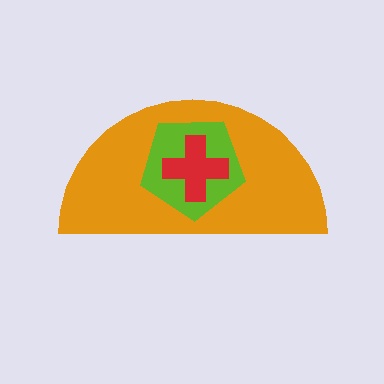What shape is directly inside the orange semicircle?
The lime pentagon.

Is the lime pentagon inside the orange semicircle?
Yes.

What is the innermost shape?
The red cross.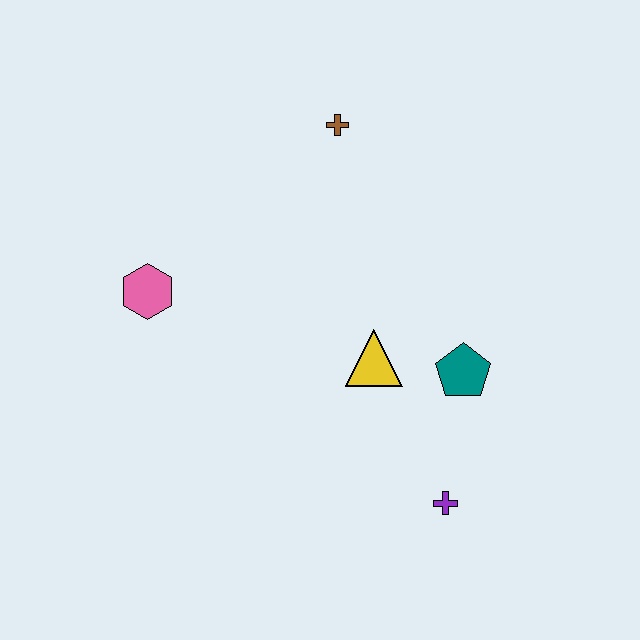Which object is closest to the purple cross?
The teal pentagon is closest to the purple cross.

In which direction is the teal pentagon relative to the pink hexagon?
The teal pentagon is to the right of the pink hexagon.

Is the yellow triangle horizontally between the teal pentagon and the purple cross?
No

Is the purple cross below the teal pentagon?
Yes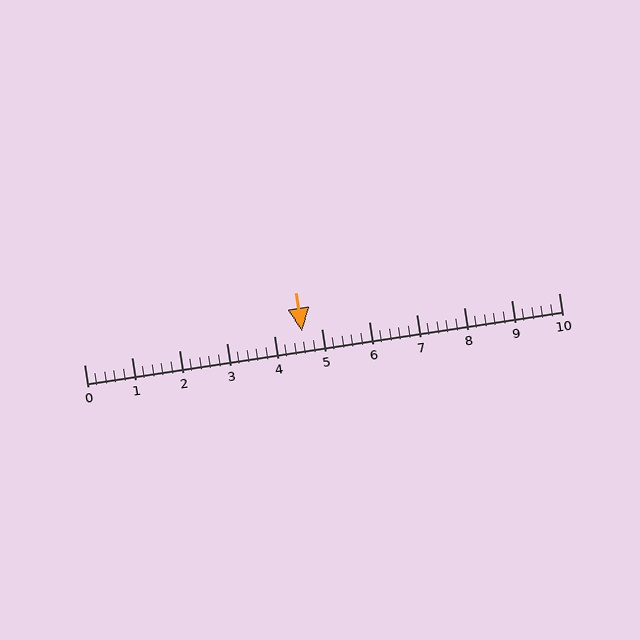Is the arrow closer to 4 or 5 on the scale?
The arrow is closer to 5.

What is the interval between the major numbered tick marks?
The major tick marks are spaced 1 units apart.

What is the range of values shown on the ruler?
The ruler shows values from 0 to 10.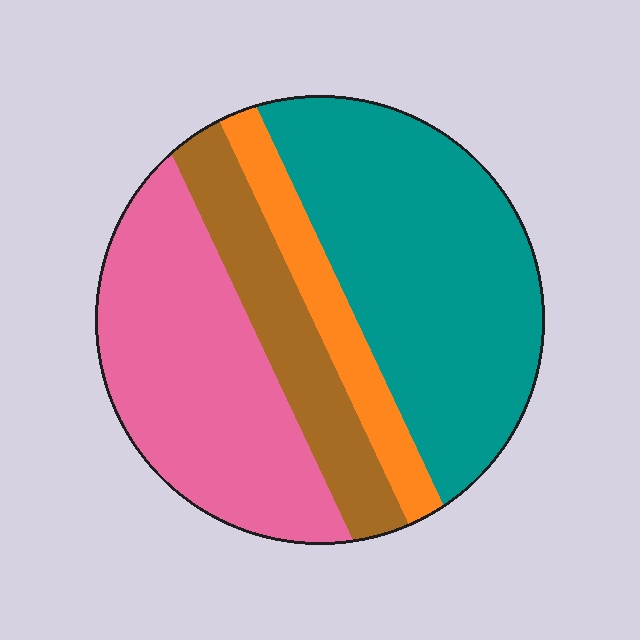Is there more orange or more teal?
Teal.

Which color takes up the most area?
Teal, at roughly 40%.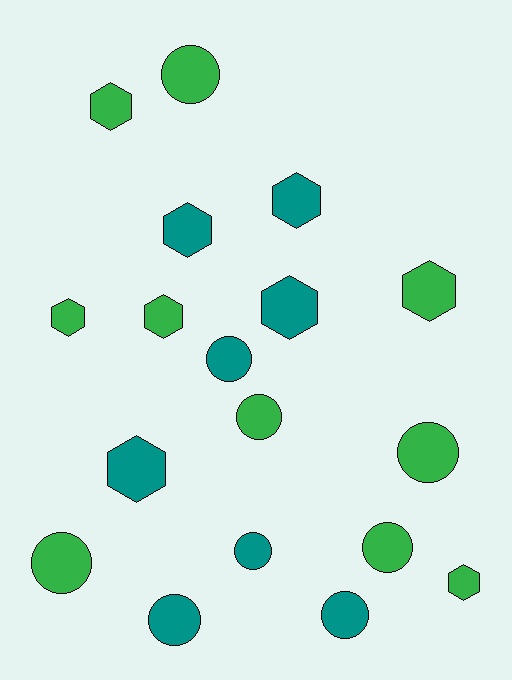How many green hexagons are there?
There are 5 green hexagons.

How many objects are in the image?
There are 18 objects.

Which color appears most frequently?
Green, with 10 objects.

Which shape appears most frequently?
Circle, with 9 objects.